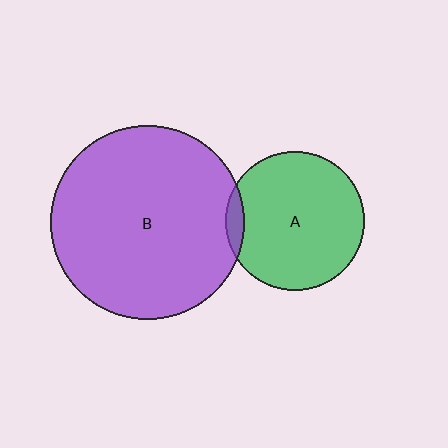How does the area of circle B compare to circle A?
Approximately 1.9 times.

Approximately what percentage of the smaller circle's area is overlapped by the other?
Approximately 5%.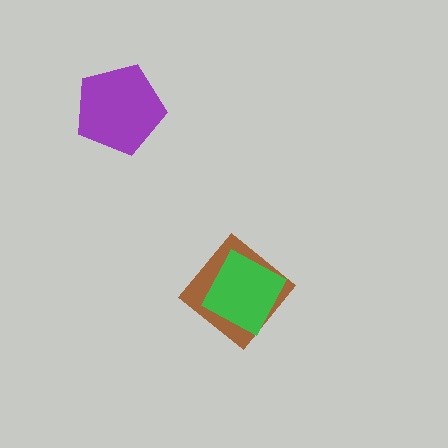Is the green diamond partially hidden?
No, no other shape covers it.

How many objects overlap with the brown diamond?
1 object overlaps with the brown diamond.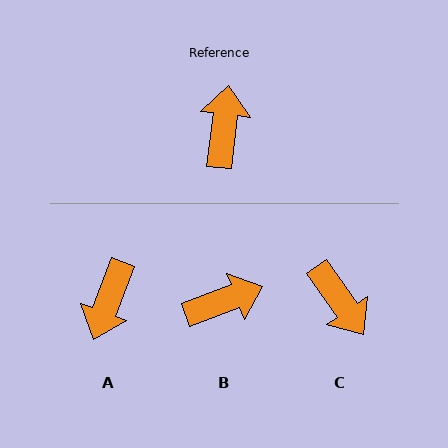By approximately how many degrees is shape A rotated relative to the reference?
Approximately 166 degrees counter-clockwise.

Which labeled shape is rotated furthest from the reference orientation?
A, about 166 degrees away.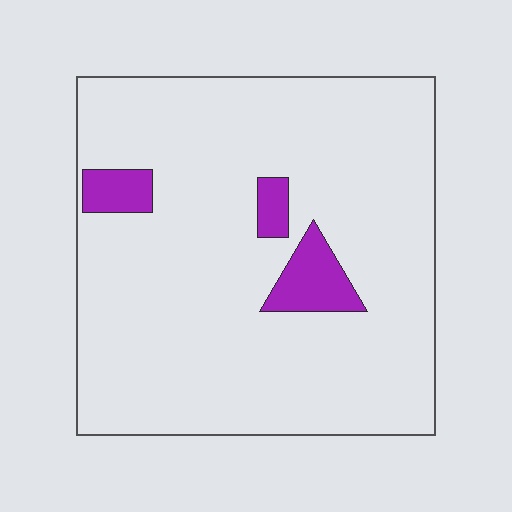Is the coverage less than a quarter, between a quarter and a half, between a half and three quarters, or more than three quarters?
Less than a quarter.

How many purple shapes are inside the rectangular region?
3.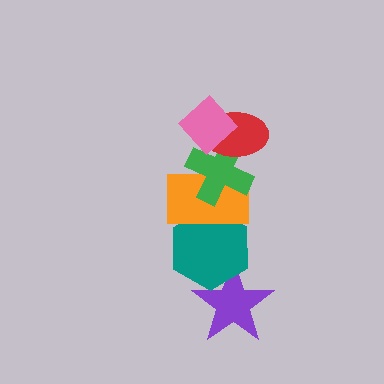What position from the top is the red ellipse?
The red ellipse is 2nd from the top.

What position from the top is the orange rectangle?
The orange rectangle is 4th from the top.